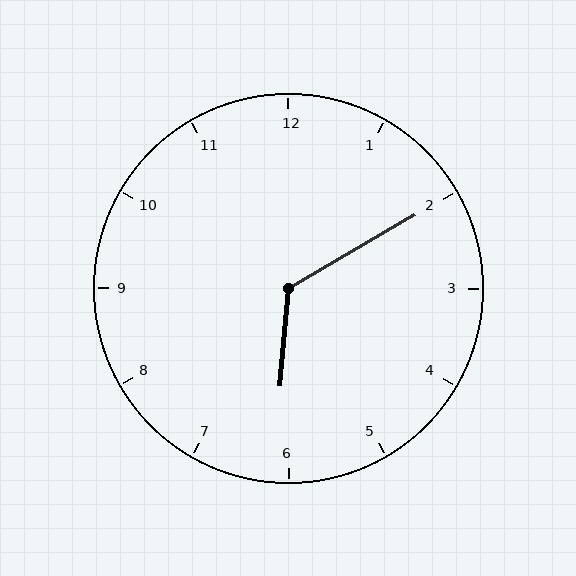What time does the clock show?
6:10.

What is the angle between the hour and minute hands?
Approximately 125 degrees.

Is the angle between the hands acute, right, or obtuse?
It is obtuse.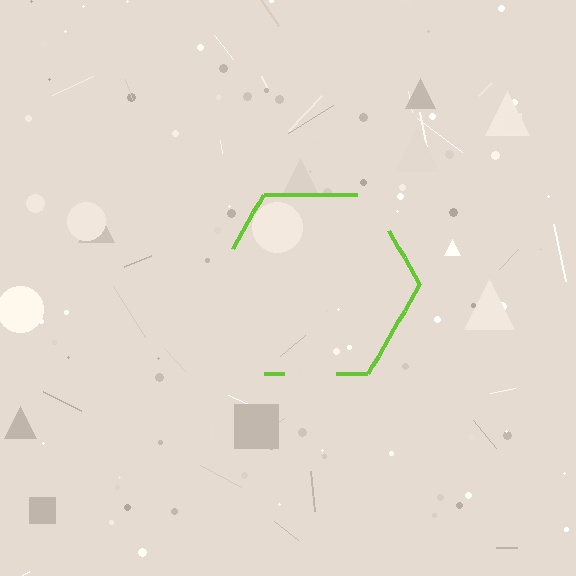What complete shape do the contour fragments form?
The contour fragments form a hexagon.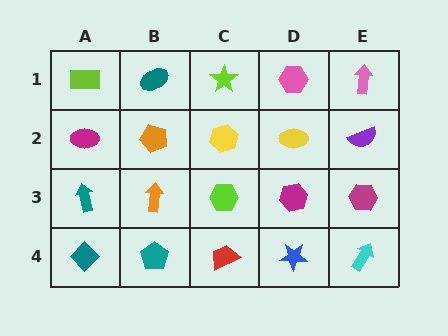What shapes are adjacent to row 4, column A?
A teal arrow (row 3, column A), a teal pentagon (row 4, column B).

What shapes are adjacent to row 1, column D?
A yellow ellipse (row 2, column D), a lime star (row 1, column C), a pink arrow (row 1, column E).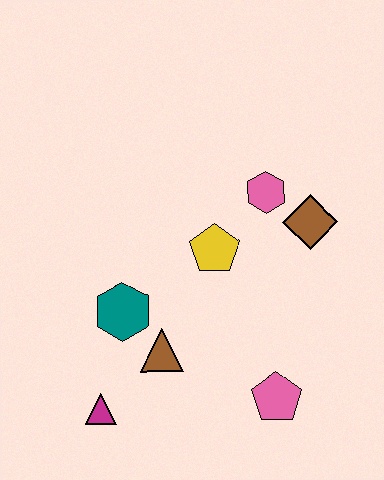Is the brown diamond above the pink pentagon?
Yes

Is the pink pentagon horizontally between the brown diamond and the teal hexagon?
Yes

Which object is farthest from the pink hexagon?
The magenta triangle is farthest from the pink hexagon.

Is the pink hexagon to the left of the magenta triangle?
No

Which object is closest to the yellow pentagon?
The pink hexagon is closest to the yellow pentagon.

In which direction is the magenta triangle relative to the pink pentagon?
The magenta triangle is to the left of the pink pentagon.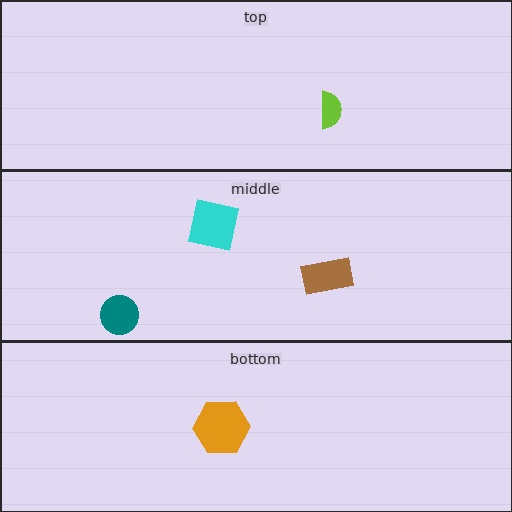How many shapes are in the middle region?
3.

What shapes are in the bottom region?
The orange hexagon.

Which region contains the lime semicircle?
The top region.